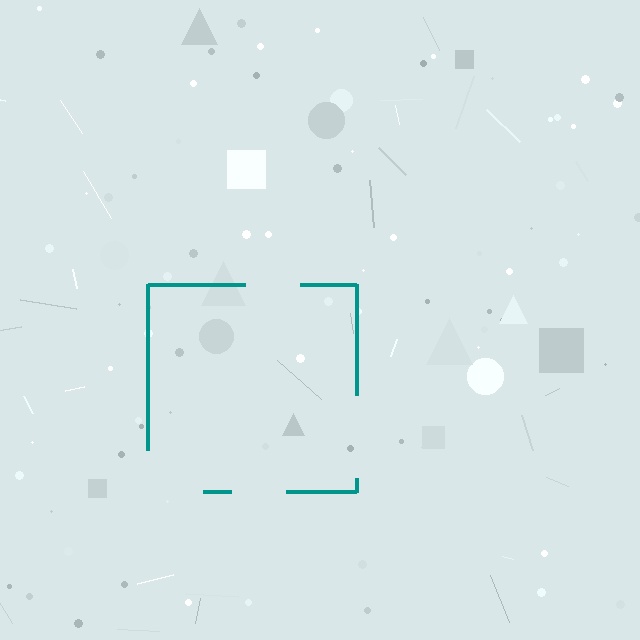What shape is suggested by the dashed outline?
The dashed outline suggests a square.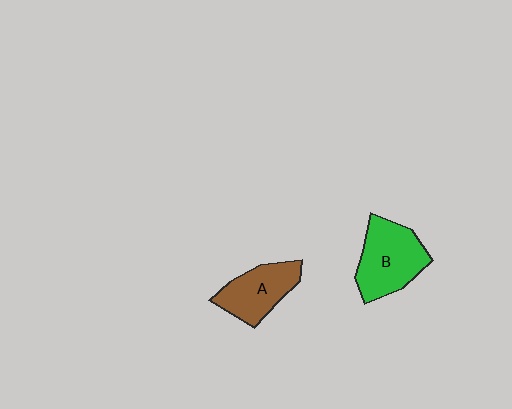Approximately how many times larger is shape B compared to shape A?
Approximately 1.3 times.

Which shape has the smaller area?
Shape A (brown).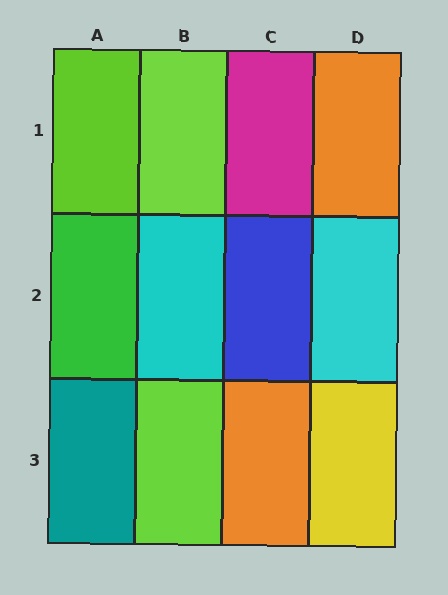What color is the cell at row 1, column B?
Lime.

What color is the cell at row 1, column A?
Lime.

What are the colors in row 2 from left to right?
Green, cyan, blue, cyan.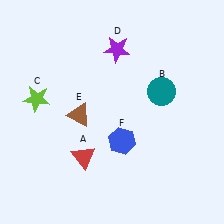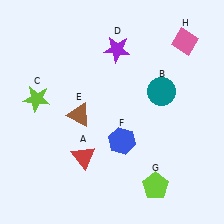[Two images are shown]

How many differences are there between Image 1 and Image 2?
There are 2 differences between the two images.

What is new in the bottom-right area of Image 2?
A lime pentagon (G) was added in the bottom-right area of Image 2.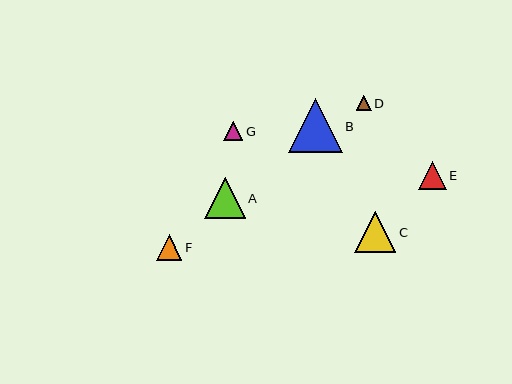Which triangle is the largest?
Triangle B is the largest with a size of approximately 54 pixels.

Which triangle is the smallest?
Triangle D is the smallest with a size of approximately 15 pixels.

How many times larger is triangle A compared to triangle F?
Triangle A is approximately 1.6 times the size of triangle F.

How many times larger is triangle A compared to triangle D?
Triangle A is approximately 2.7 times the size of triangle D.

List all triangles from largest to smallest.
From largest to smallest: B, C, A, E, F, G, D.